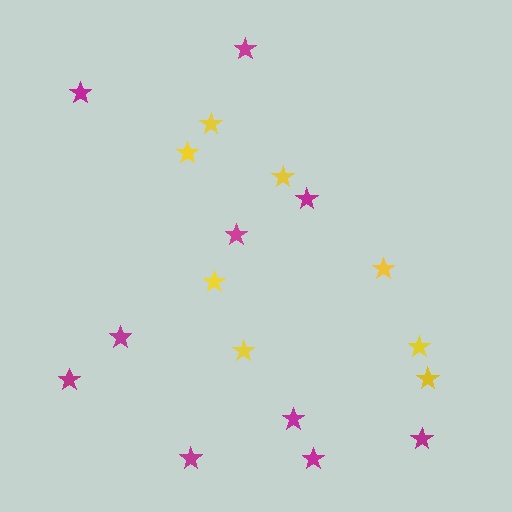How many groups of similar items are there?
There are 2 groups: one group of yellow stars (8) and one group of magenta stars (10).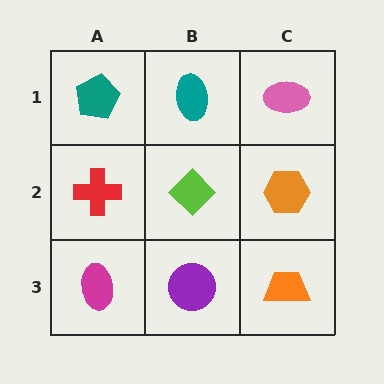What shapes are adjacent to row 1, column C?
An orange hexagon (row 2, column C), a teal ellipse (row 1, column B).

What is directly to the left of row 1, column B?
A teal pentagon.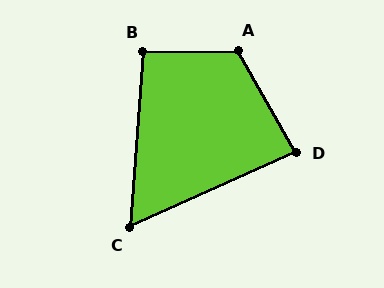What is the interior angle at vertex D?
Approximately 85 degrees (acute).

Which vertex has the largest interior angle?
A, at approximately 119 degrees.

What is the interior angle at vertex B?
Approximately 95 degrees (obtuse).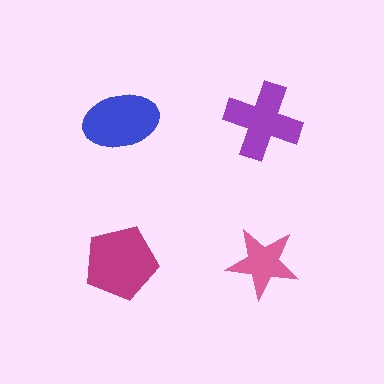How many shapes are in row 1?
2 shapes.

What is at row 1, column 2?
A purple cross.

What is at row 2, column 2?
A pink star.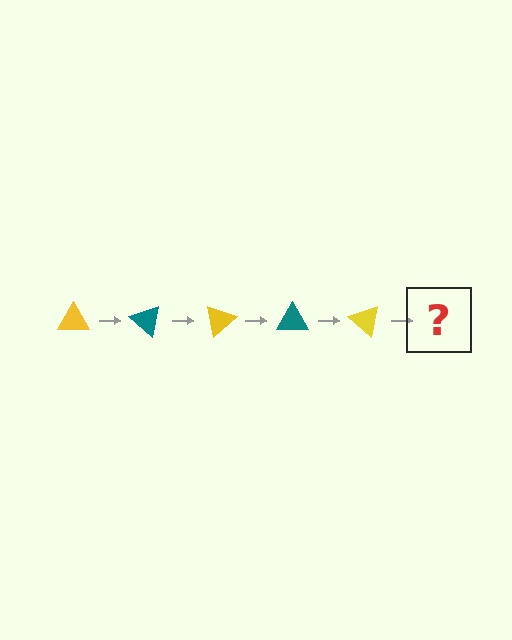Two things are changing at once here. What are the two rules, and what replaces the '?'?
The two rules are that it rotates 40 degrees each step and the color cycles through yellow and teal. The '?' should be a teal triangle, rotated 200 degrees from the start.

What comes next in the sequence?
The next element should be a teal triangle, rotated 200 degrees from the start.